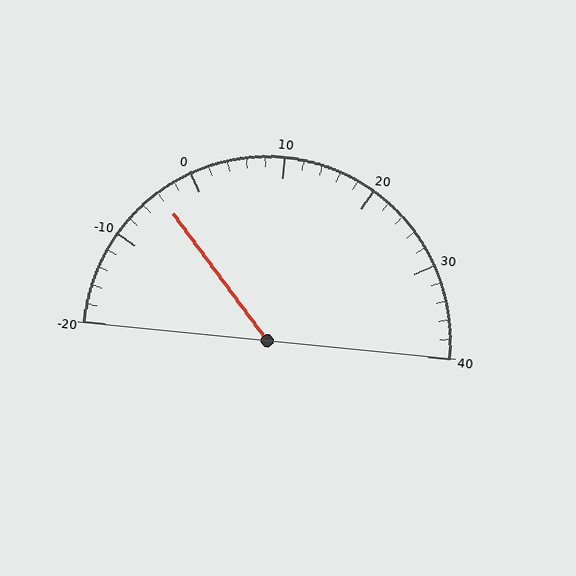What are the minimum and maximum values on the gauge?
The gauge ranges from -20 to 40.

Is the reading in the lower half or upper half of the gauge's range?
The reading is in the lower half of the range (-20 to 40).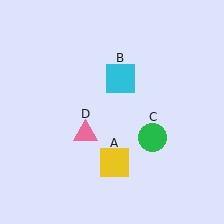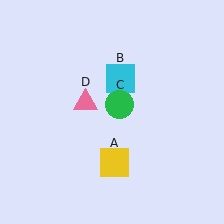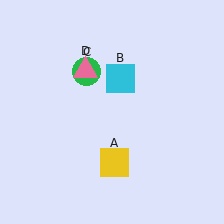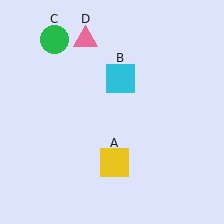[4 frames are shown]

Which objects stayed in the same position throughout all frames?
Yellow square (object A) and cyan square (object B) remained stationary.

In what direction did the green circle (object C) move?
The green circle (object C) moved up and to the left.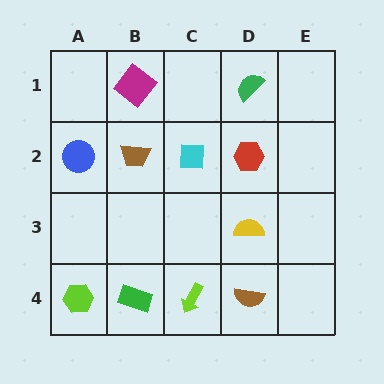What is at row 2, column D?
A red hexagon.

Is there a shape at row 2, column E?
No, that cell is empty.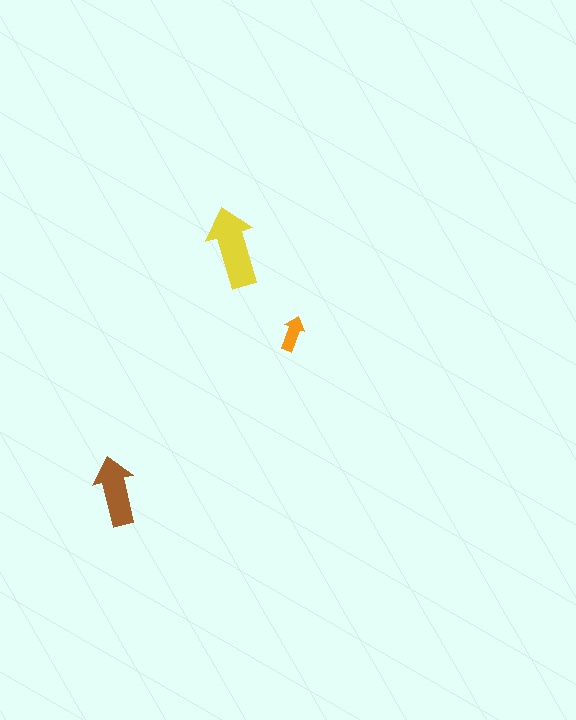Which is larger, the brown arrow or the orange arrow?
The brown one.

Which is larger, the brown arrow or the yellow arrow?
The yellow one.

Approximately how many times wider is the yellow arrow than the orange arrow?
About 2.5 times wider.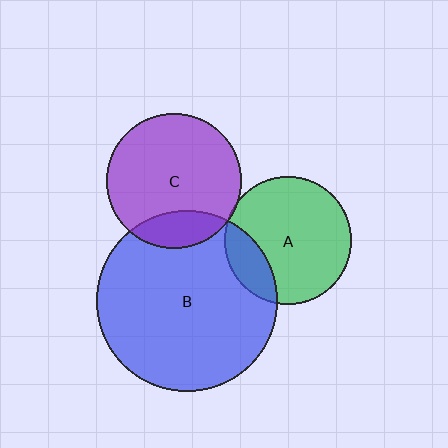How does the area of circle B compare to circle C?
Approximately 1.8 times.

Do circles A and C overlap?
Yes.